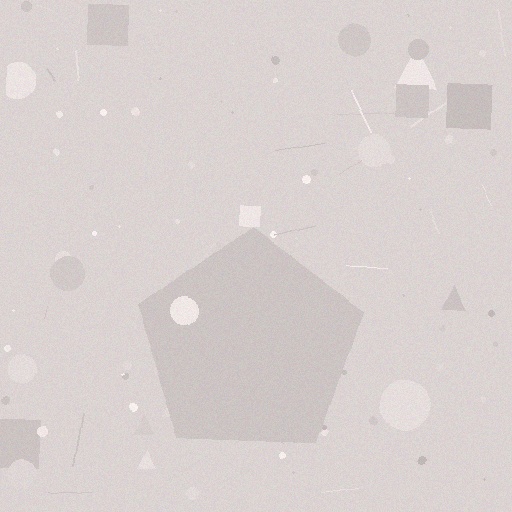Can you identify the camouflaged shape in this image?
The camouflaged shape is a pentagon.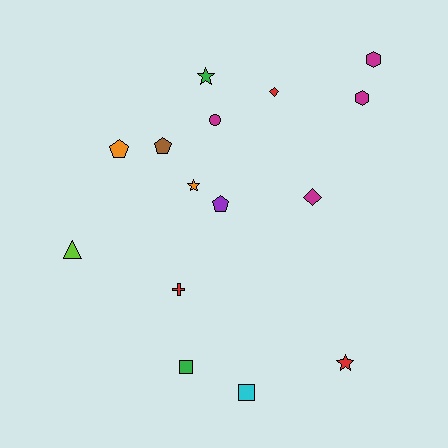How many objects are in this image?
There are 15 objects.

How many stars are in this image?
There are 3 stars.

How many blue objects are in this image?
There are no blue objects.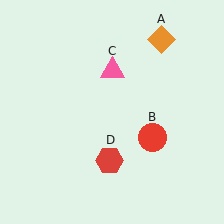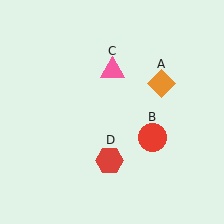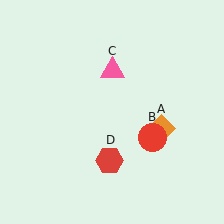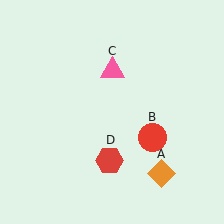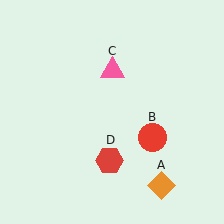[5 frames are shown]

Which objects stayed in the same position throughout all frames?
Red circle (object B) and pink triangle (object C) and red hexagon (object D) remained stationary.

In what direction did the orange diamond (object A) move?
The orange diamond (object A) moved down.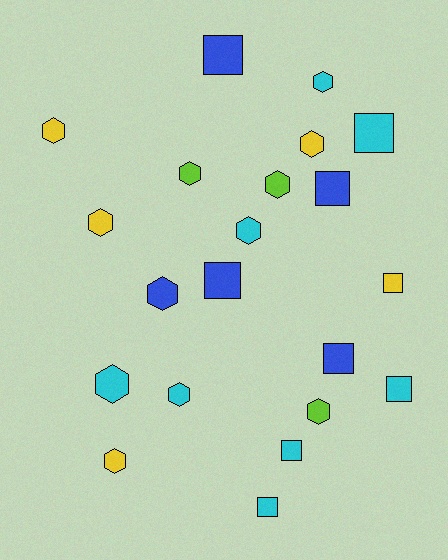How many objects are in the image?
There are 21 objects.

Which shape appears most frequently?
Hexagon, with 12 objects.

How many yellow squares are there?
There is 1 yellow square.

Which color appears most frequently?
Cyan, with 8 objects.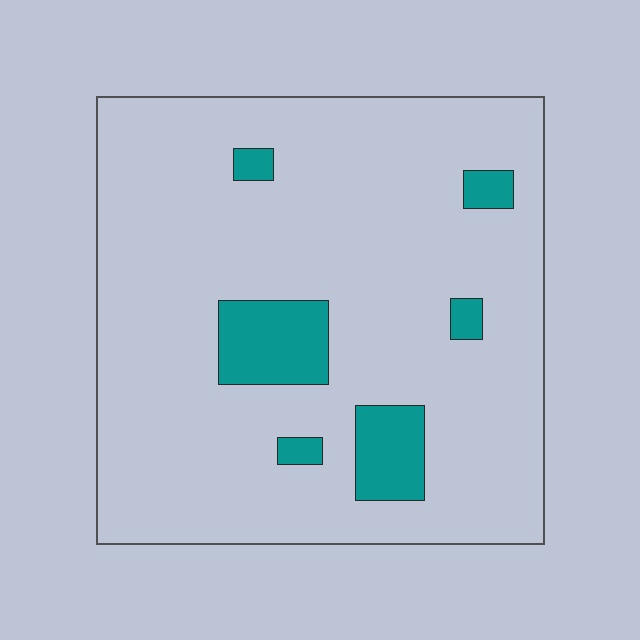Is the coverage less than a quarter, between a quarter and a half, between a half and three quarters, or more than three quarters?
Less than a quarter.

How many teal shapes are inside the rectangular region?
6.